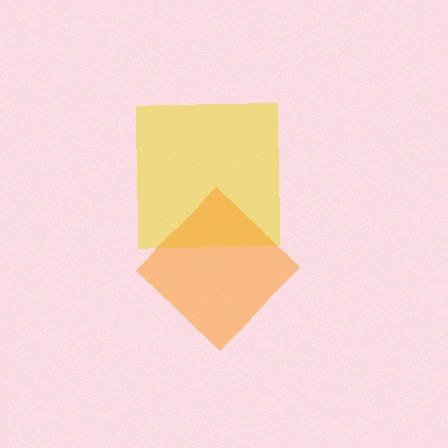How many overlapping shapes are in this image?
There are 2 overlapping shapes in the image.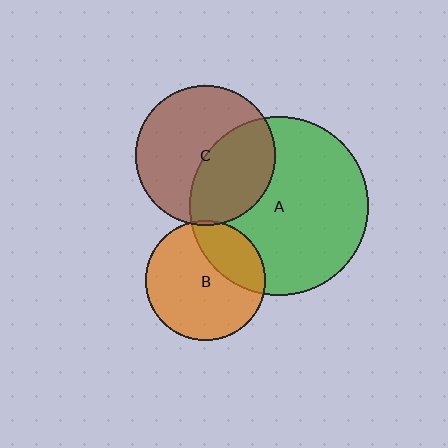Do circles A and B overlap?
Yes.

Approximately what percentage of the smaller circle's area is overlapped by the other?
Approximately 30%.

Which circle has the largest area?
Circle A (green).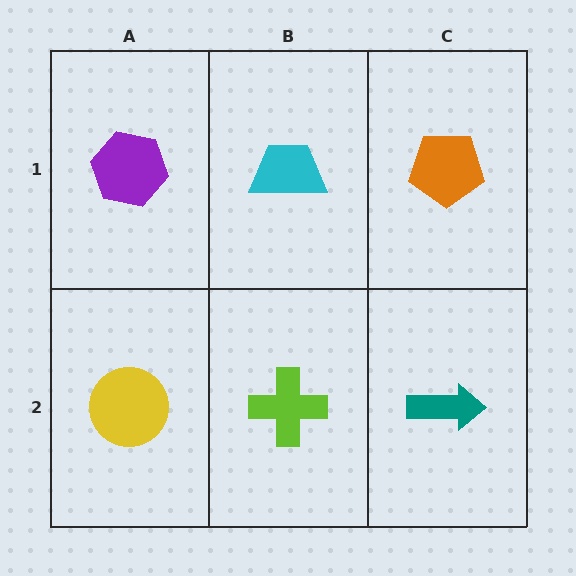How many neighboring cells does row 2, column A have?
2.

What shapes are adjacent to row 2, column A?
A purple hexagon (row 1, column A), a lime cross (row 2, column B).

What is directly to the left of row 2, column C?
A lime cross.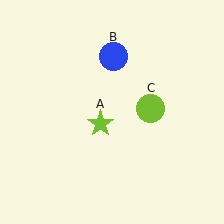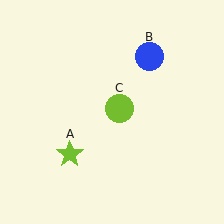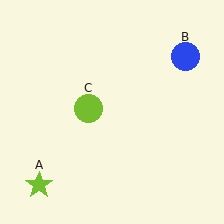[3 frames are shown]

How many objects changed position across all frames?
3 objects changed position: lime star (object A), blue circle (object B), lime circle (object C).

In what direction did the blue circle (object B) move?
The blue circle (object B) moved right.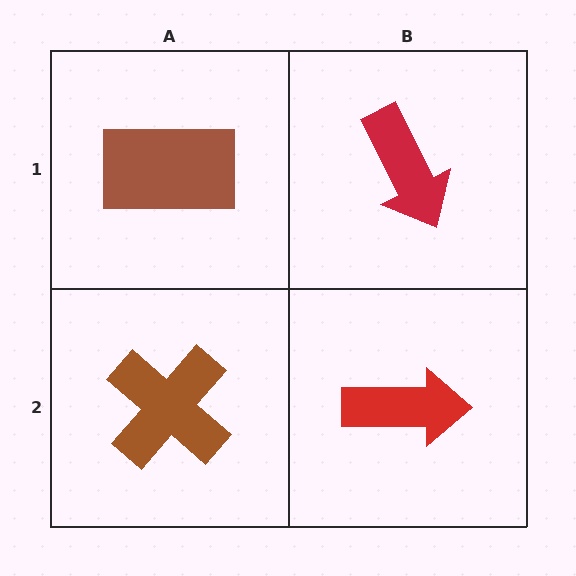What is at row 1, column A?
A brown rectangle.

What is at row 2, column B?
A red arrow.